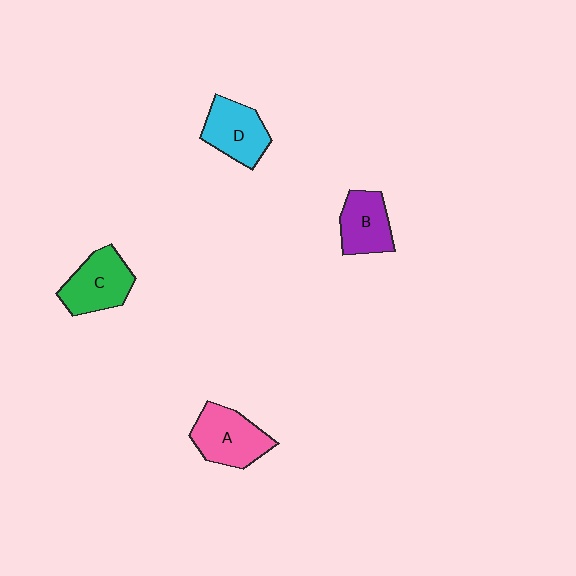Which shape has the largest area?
Shape A (pink).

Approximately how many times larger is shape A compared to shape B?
Approximately 1.3 times.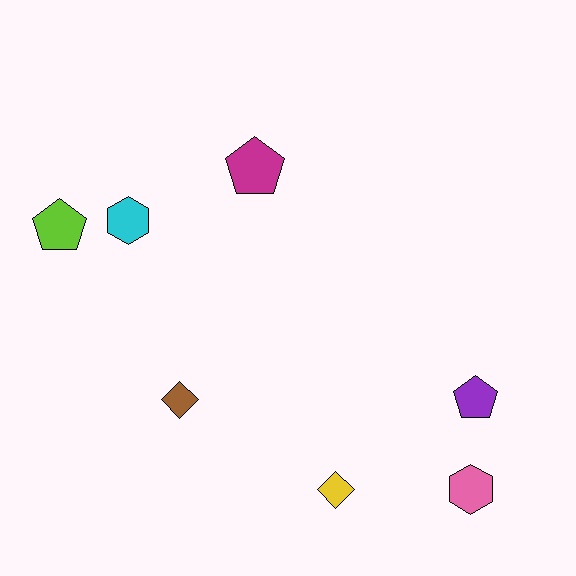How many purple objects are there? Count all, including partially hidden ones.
There is 1 purple object.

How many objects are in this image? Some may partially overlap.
There are 7 objects.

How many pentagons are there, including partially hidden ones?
There are 3 pentagons.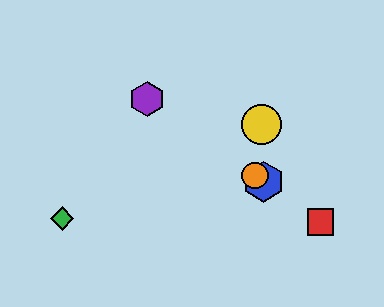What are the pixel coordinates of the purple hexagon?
The purple hexagon is at (147, 99).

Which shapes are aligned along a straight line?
The red square, the blue hexagon, the purple hexagon, the orange circle are aligned along a straight line.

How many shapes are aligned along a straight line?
4 shapes (the red square, the blue hexagon, the purple hexagon, the orange circle) are aligned along a straight line.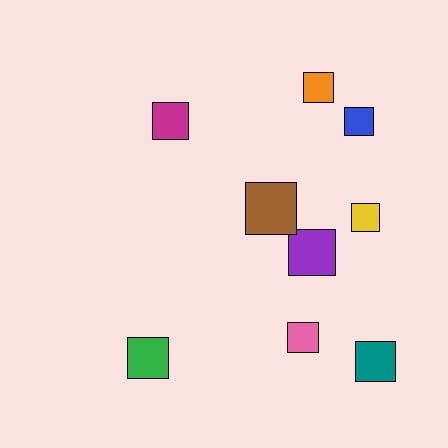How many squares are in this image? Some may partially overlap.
There are 9 squares.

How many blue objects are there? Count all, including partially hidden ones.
There is 1 blue object.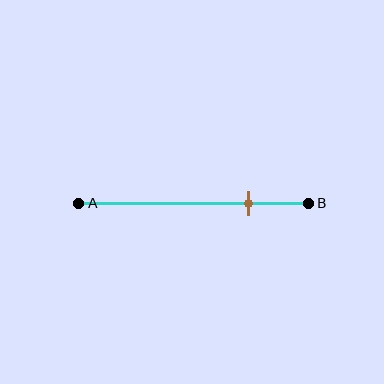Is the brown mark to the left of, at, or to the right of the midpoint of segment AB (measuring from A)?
The brown mark is to the right of the midpoint of segment AB.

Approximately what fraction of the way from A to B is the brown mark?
The brown mark is approximately 75% of the way from A to B.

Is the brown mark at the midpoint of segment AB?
No, the mark is at about 75% from A, not at the 50% midpoint.